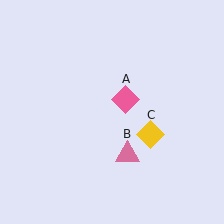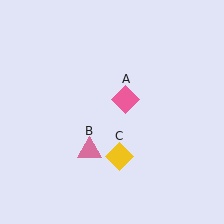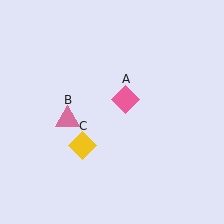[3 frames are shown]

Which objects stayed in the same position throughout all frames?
Pink diamond (object A) remained stationary.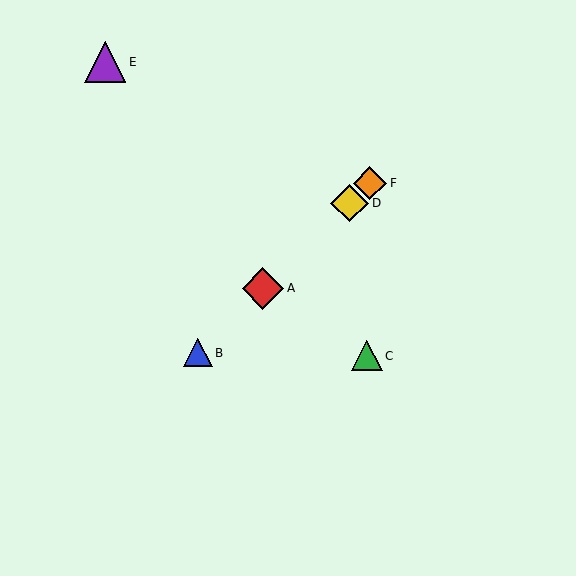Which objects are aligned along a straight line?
Objects A, B, D, F are aligned along a straight line.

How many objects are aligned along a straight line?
4 objects (A, B, D, F) are aligned along a straight line.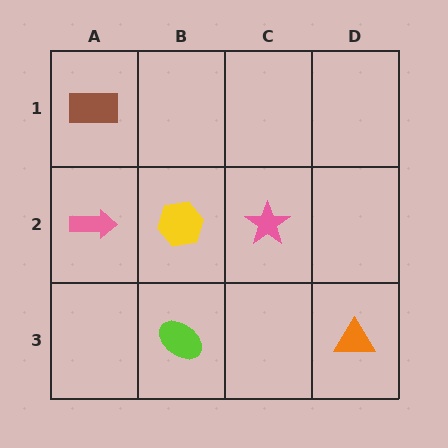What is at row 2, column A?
A pink arrow.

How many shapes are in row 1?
1 shape.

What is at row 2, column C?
A pink star.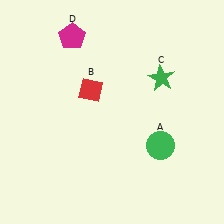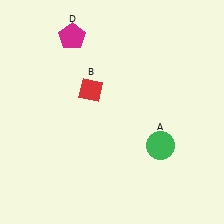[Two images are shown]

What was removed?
The green star (C) was removed in Image 2.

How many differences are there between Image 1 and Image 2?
There is 1 difference between the two images.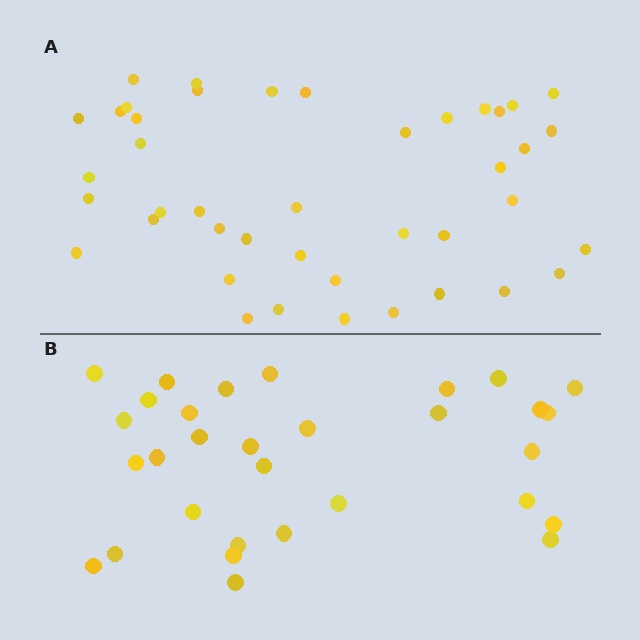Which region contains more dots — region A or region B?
Region A (the top region) has more dots.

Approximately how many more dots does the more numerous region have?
Region A has roughly 12 or so more dots than region B.